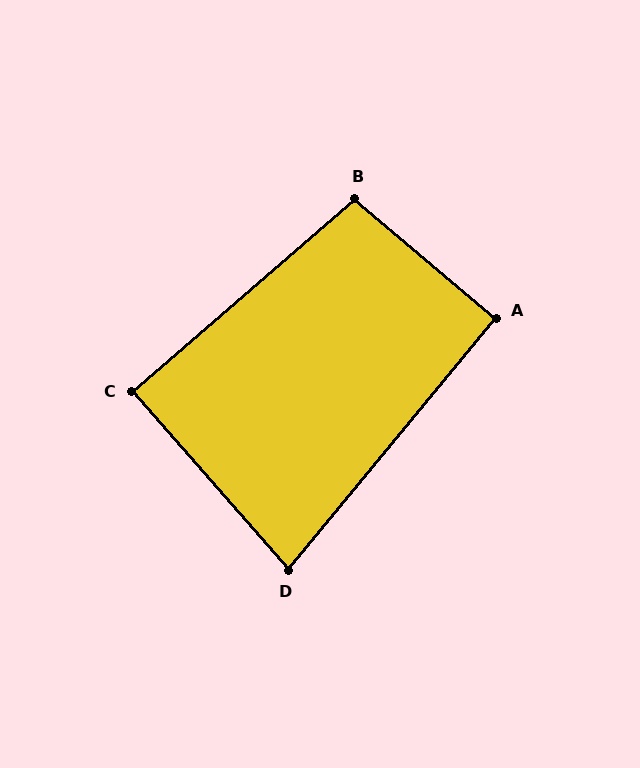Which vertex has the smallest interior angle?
D, at approximately 81 degrees.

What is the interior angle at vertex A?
Approximately 90 degrees (approximately right).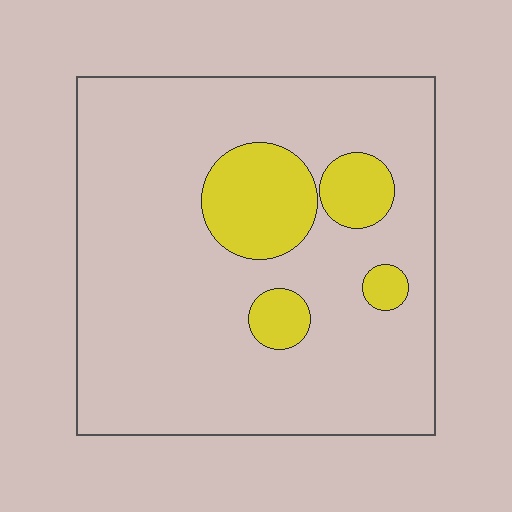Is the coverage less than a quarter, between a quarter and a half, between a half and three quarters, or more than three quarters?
Less than a quarter.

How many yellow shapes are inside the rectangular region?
4.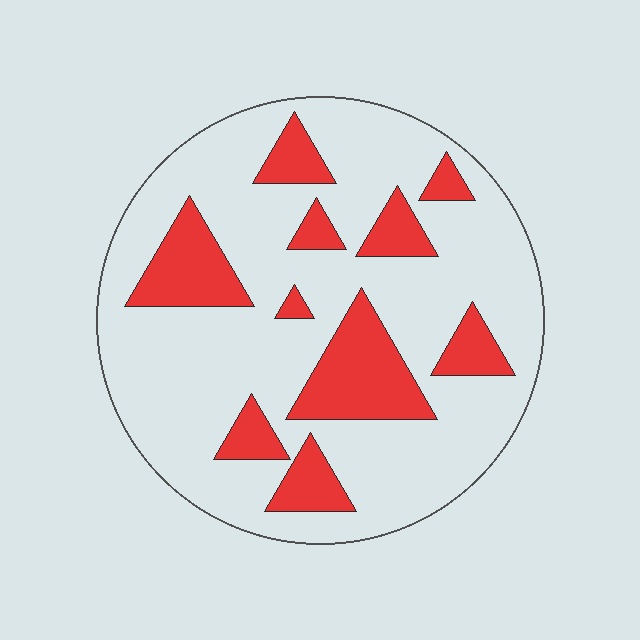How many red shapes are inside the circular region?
10.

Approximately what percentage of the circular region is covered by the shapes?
Approximately 25%.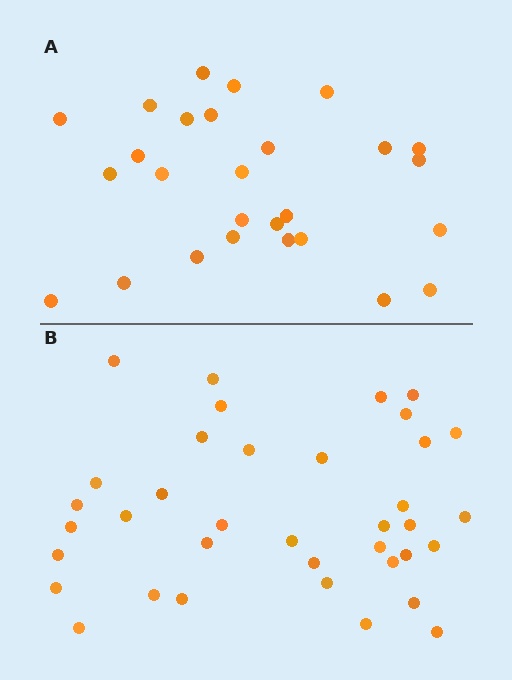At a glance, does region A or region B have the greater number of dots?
Region B (the bottom region) has more dots.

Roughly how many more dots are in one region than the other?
Region B has roughly 10 or so more dots than region A.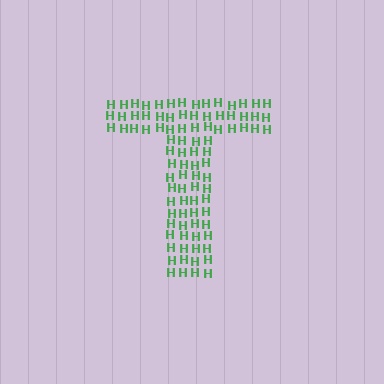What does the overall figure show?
The overall figure shows the letter T.